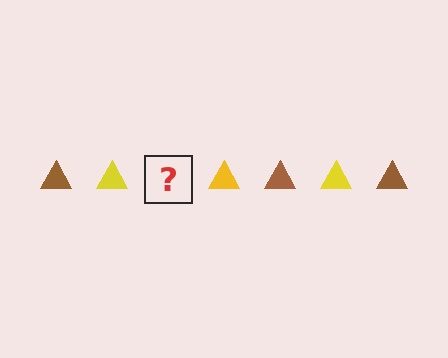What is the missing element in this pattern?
The missing element is a brown triangle.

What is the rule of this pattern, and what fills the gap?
The rule is that the pattern cycles through brown, yellow triangles. The gap should be filled with a brown triangle.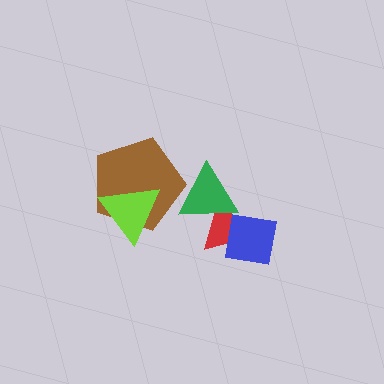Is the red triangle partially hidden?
Yes, it is partially covered by another shape.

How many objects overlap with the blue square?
1 object overlaps with the blue square.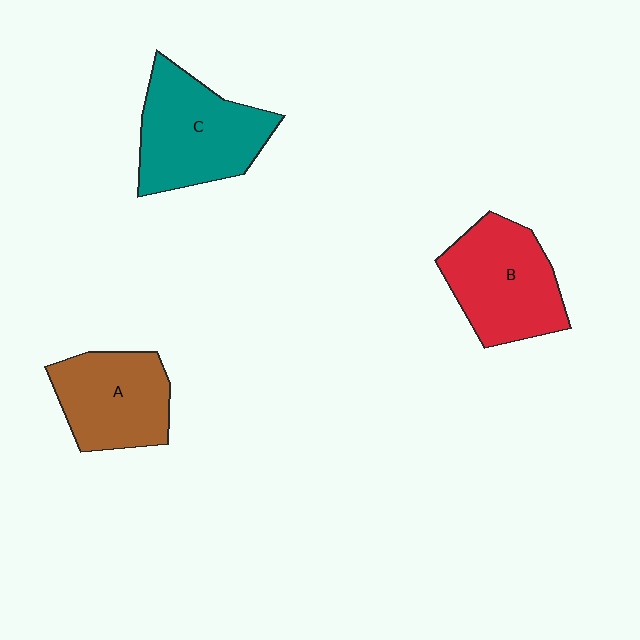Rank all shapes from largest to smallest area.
From largest to smallest: C (teal), B (red), A (brown).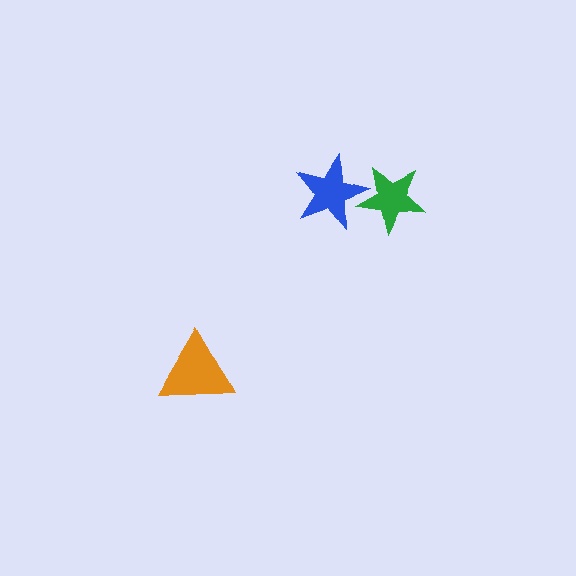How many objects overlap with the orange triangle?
0 objects overlap with the orange triangle.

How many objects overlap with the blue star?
1 object overlaps with the blue star.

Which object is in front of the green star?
The blue star is in front of the green star.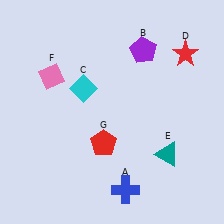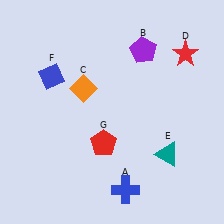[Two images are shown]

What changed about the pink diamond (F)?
In Image 1, F is pink. In Image 2, it changed to blue.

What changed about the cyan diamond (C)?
In Image 1, C is cyan. In Image 2, it changed to orange.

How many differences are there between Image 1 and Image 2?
There are 2 differences between the two images.